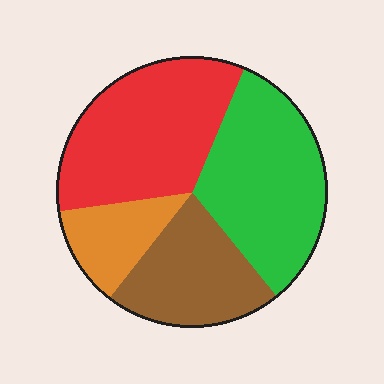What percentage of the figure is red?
Red covers about 35% of the figure.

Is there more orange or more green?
Green.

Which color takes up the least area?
Orange, at roughly 10%.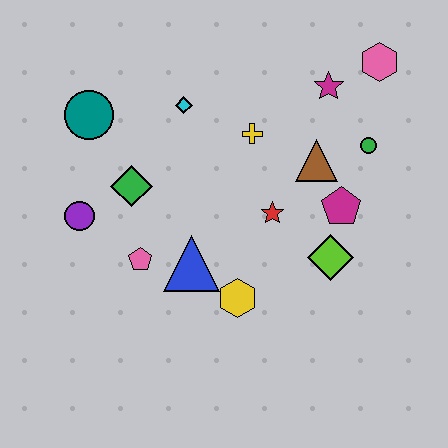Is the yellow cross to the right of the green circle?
No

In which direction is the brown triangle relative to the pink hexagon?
The brown triangle is below the pink hexagon.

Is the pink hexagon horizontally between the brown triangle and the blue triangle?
No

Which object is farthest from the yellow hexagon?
The pink hexagon is farthest from the yellow hexagon.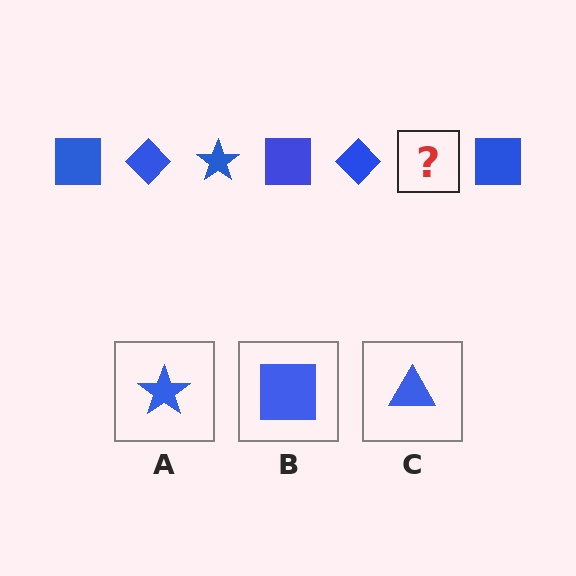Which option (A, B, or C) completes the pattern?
A.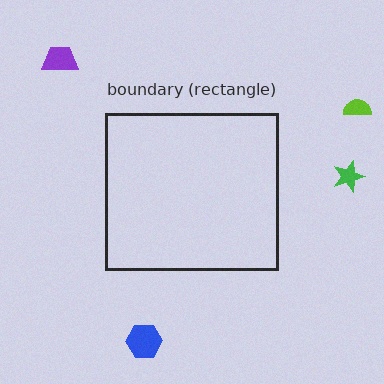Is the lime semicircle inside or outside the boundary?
Outside.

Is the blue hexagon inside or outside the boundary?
Outside.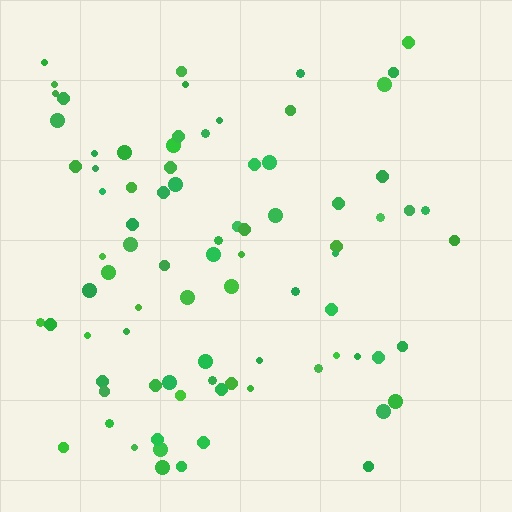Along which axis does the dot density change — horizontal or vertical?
Horizontal.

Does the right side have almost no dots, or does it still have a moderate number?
Still a moderate number, just noticeably fewer than the left.